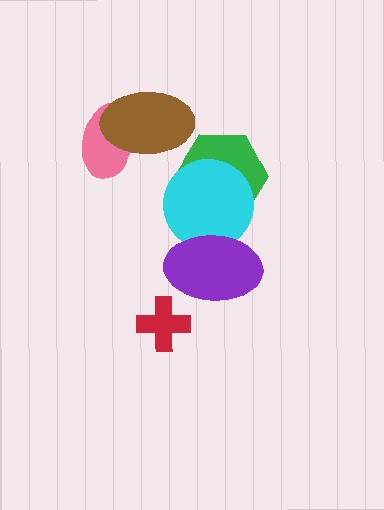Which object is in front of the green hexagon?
The cyan circle is in front of the green hexagon.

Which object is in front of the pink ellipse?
The brown ellipse is in front of the pink ellipse.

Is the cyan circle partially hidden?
Yes, it is partially covered by another shape.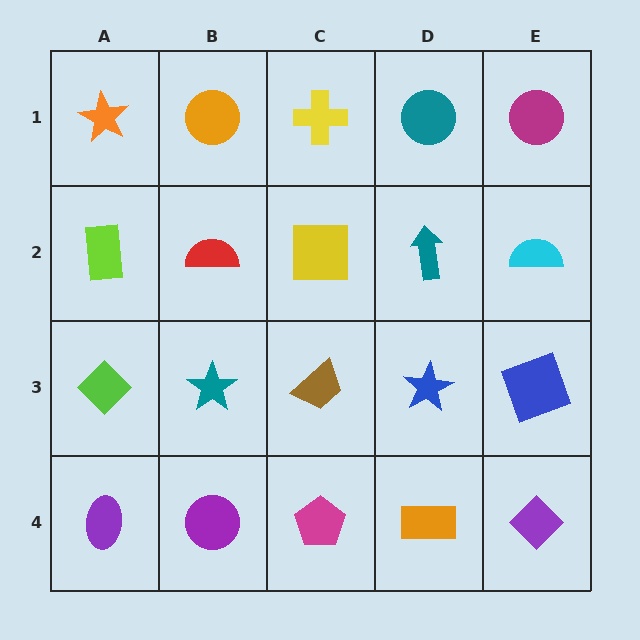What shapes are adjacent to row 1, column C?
A yellow square (row 2, column C), an orange circle (row 1, column B), a teal circle (row 1, column D).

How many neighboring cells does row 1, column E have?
2.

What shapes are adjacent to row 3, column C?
A yellow square (row 2, column C), a magenta pentagon (row 4, column C), a teal star (row 3, column B), a blue star (row 3, column D).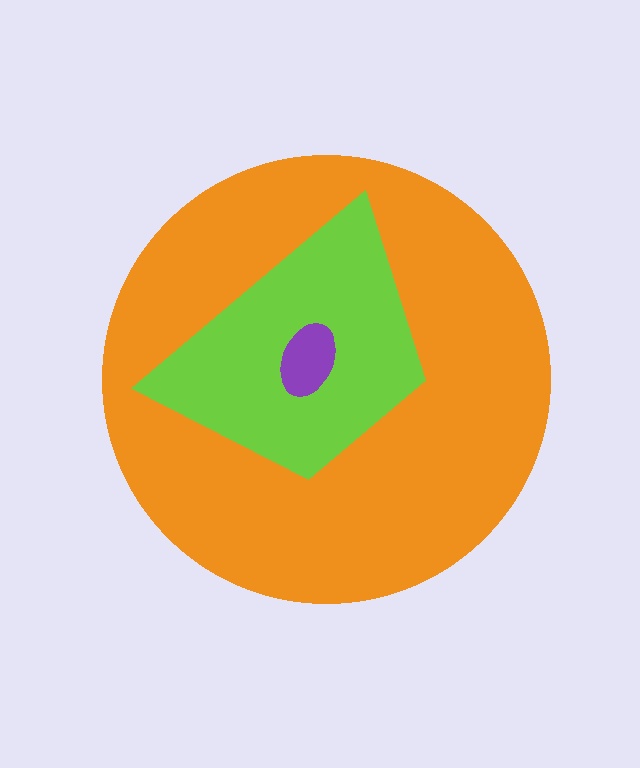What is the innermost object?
The purple ellipse.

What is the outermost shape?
The orange circle.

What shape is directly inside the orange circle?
The lime trapezoid.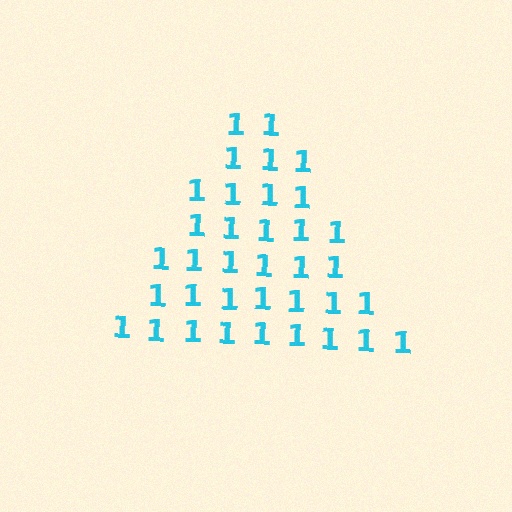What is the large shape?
The large shape is a triangle.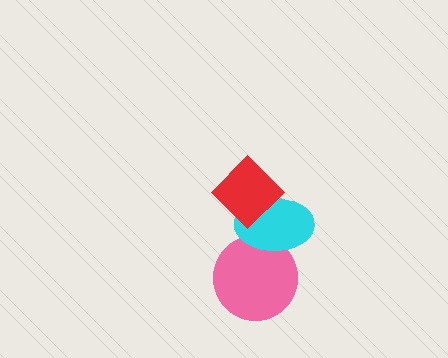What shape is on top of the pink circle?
The cyan ellipse is on top of the pink circle.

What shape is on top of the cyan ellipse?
The red diamond is on top of the cyan ellipse.